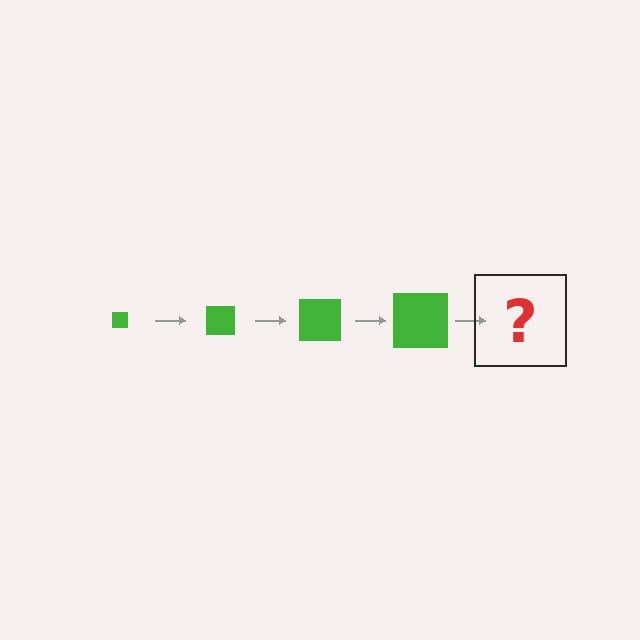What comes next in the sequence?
The next element should be a green square, larger than the previous one.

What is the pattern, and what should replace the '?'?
The pattern is that the square gets progressively larger each step. The '?' should be a green square, larger than the previous one.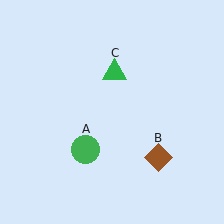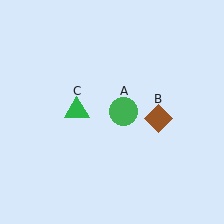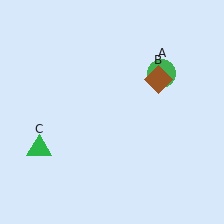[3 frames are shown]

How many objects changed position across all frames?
3 objects changed position: green circle (object A), brown diamond (object B), green triangle (object C).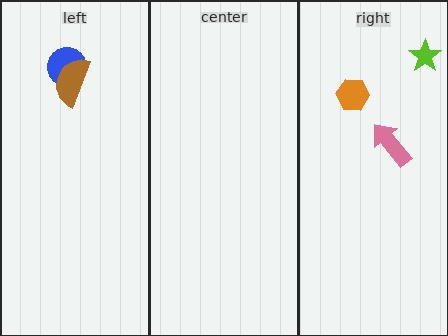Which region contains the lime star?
The right region.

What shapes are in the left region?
The blue circle, the brown semicircle.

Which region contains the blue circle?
The left region.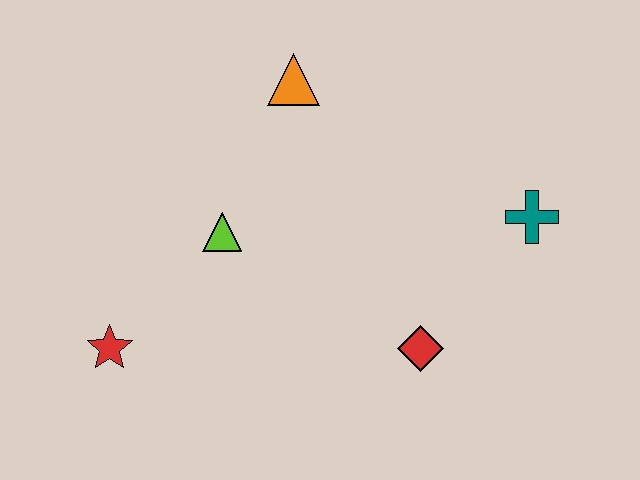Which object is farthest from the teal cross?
The red star is farthest from the teal cross.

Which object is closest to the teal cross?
The red diamond is closest to the teal cross.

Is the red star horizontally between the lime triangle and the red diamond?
No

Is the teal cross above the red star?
Yes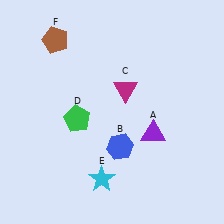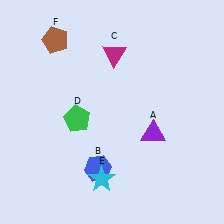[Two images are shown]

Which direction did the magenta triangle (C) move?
The magenta triangle (C) moved up.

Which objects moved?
The objects that moved are: the blue hexagon (B), the magenta triangle (C).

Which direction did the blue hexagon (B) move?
The blue hexagon (B) moved left.